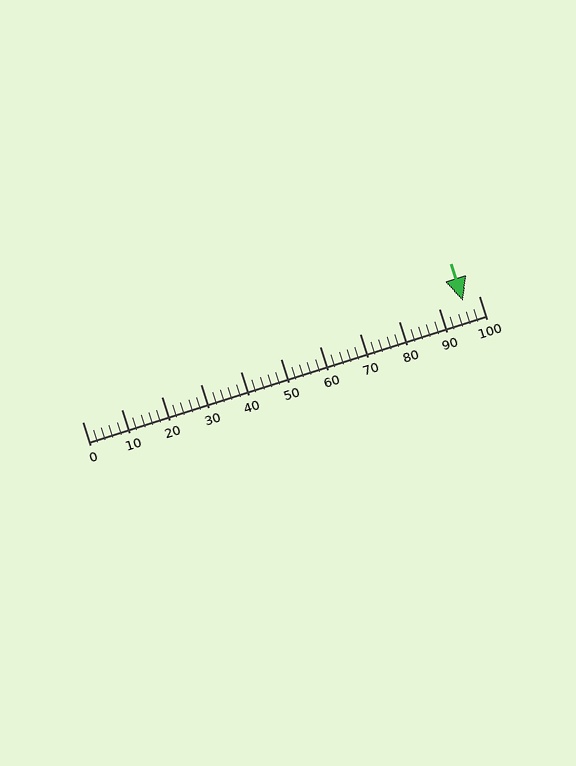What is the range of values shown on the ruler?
The ruler shows values from 0 to 100.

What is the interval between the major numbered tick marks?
The major tick marks are spaced 10 units apart.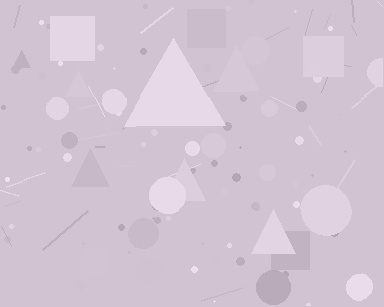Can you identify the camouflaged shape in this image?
The camouflaged shape is a triangle.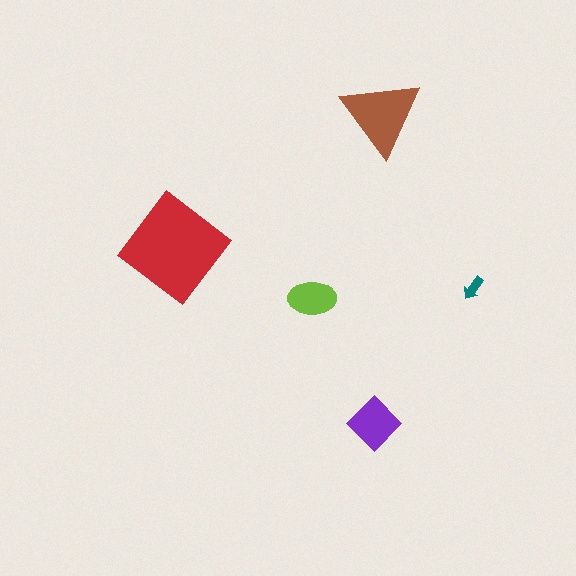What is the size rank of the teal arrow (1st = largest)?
5th.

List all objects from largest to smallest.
The red diamond, the brown triangle, the purple diamond, the lime ellipse, the teal arrow.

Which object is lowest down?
The purple diamond is bottommost.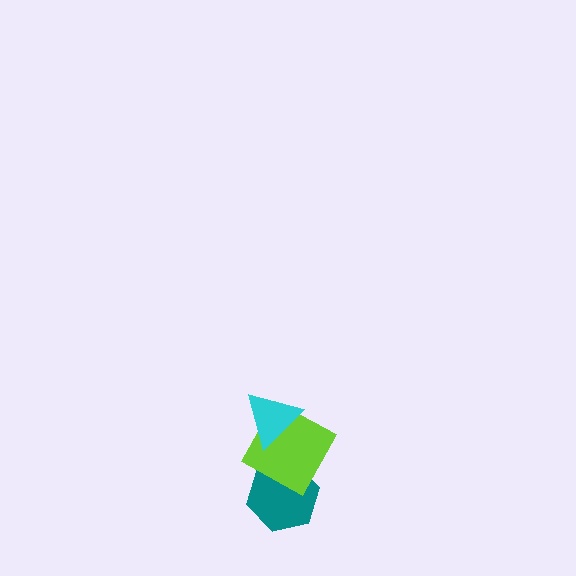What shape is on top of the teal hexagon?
The lime square is on top of the teal hexagon.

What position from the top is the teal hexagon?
The teal hexagon is 3rd from the top.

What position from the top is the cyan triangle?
The cyan triangle is 1st from the top.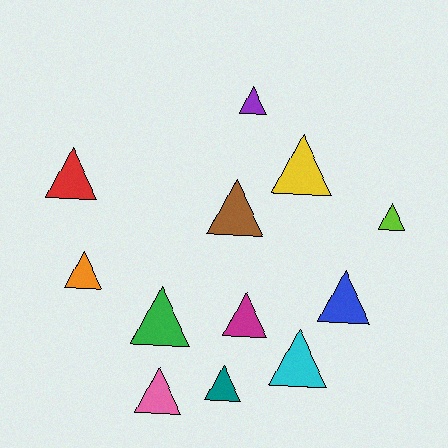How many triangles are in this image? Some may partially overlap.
There are 12 triangles.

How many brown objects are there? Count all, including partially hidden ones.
There is 1 brown object.